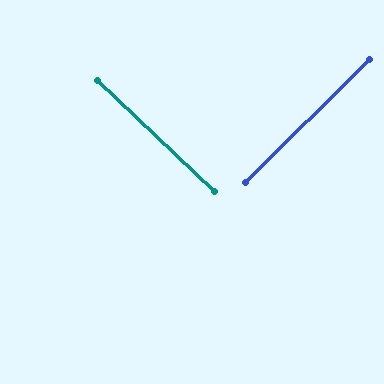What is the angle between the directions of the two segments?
Approximately 88 degrees.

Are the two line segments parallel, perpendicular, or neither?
Perpendicular — they meet at approximately 88°.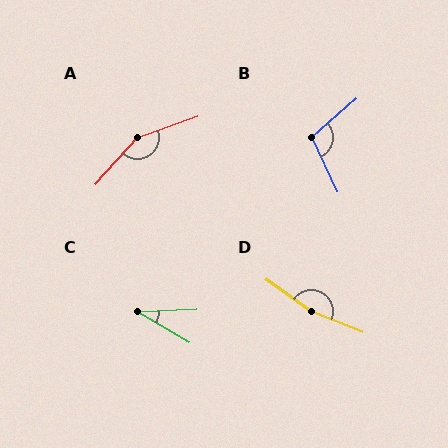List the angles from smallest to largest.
C (33°), B (106°), A (152°), D (167°).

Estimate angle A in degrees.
Approximately 152 degrees.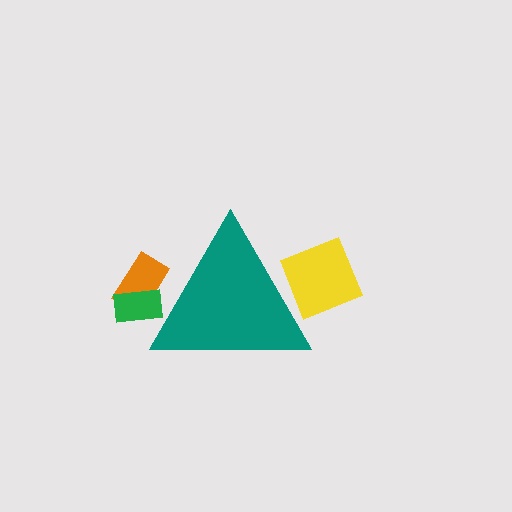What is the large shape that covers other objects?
A teal triangle.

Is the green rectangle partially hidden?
Yes, the green rectangle is partially hidden behind the teal triangle.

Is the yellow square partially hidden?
Yes, the yellow square is partially hidden behind the teal triangle.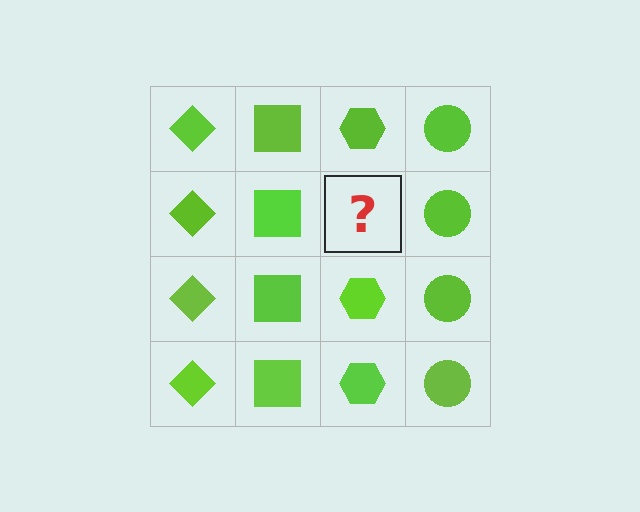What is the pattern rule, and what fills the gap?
The rule is that each column has a consistent shape. The gap should be filled with a lime hexagon.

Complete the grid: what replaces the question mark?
The question mark should be replaced with a lime hexagon.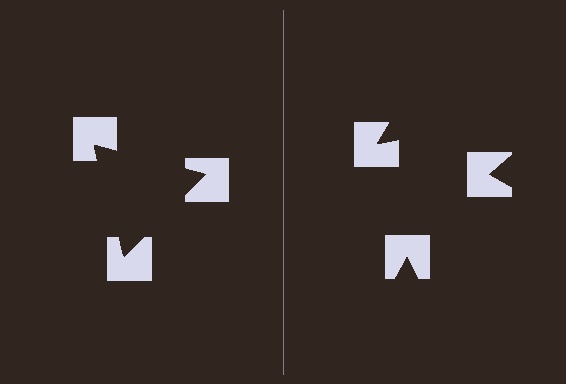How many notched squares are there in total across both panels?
6 — 3 on each side.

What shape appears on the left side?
An illusory triangle.